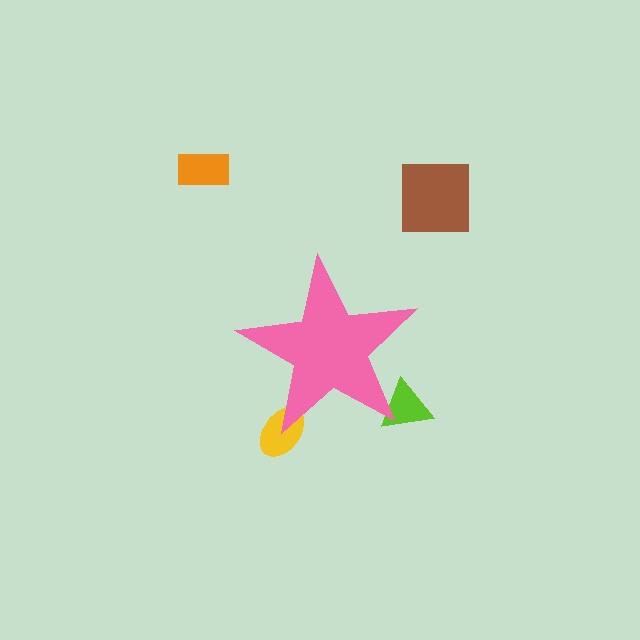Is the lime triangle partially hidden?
Yes, the lime triangle is partially hidden behind the pink star.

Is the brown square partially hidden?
No, the brown square is fully visible.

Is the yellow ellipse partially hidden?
Yes, the yellow ellipse is partially hidden behind the pink star.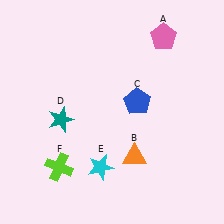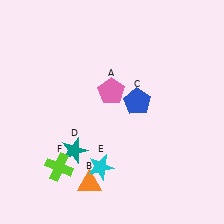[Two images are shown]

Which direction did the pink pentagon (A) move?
The pink pentagon (A) moved down.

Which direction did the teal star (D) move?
The teal star (D) moved down.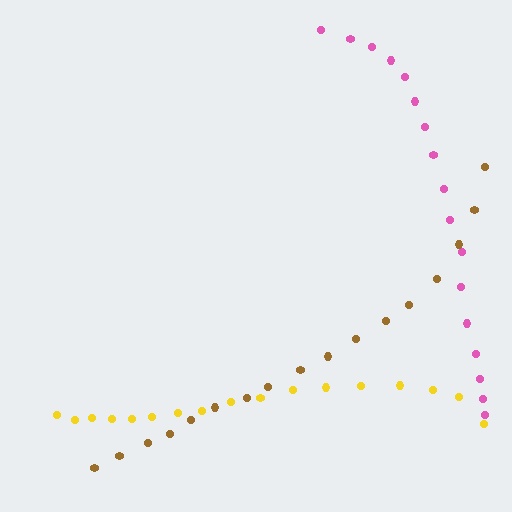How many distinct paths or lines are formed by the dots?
There are 3 distinct paths.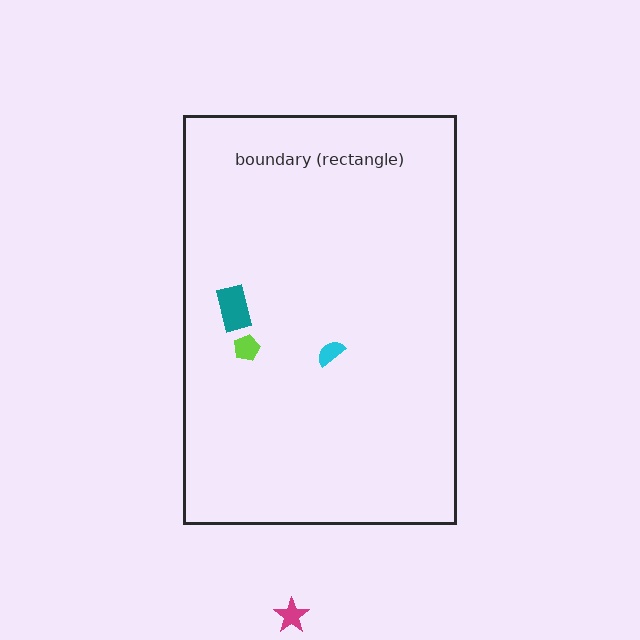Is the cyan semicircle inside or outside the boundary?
Inside.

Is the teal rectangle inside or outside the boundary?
Inside.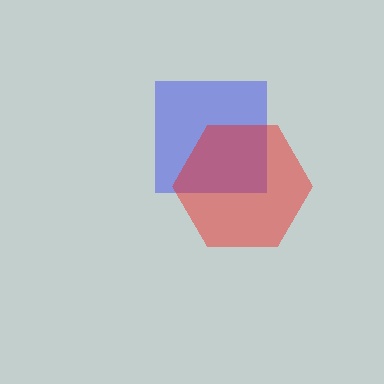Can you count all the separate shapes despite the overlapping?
Yes, there are 2 separate shapes.